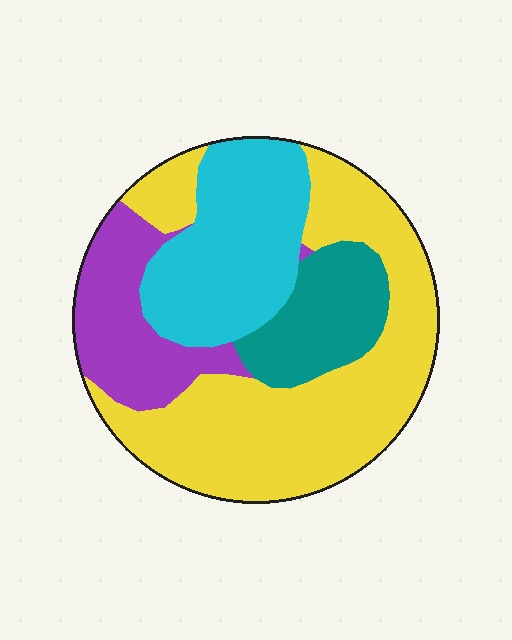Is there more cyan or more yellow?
Yellow.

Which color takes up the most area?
Yellow, at roughly 45%.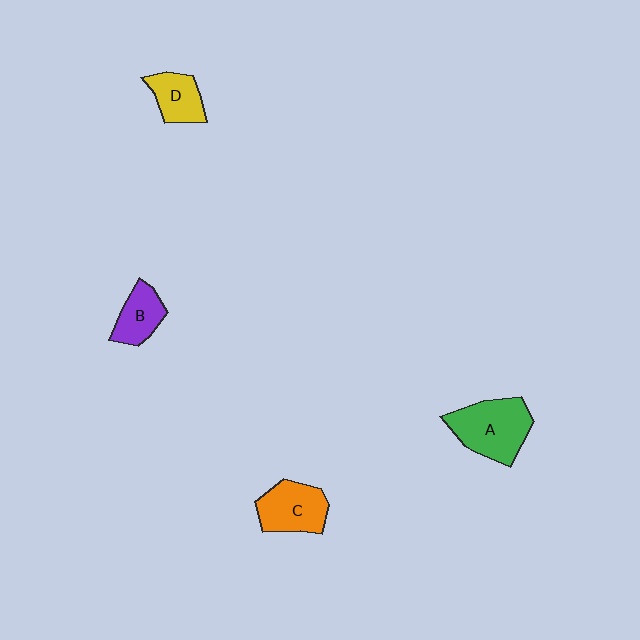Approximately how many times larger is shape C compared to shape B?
Approximately 1.4 times.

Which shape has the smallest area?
Shape B (purple).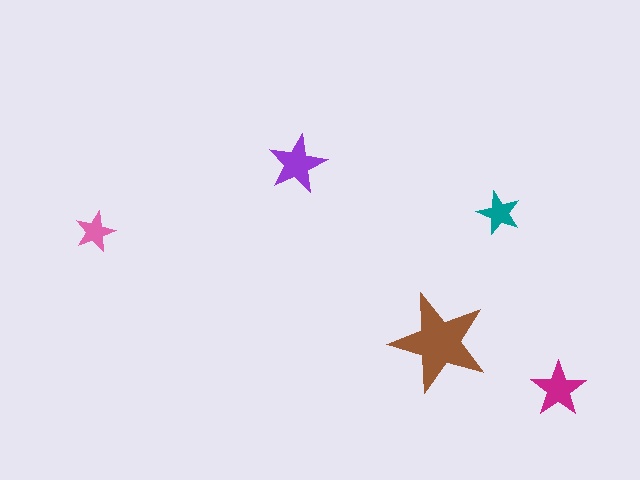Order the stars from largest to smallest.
the brown one, the purple one, the magenta one, the teal one, the pink one.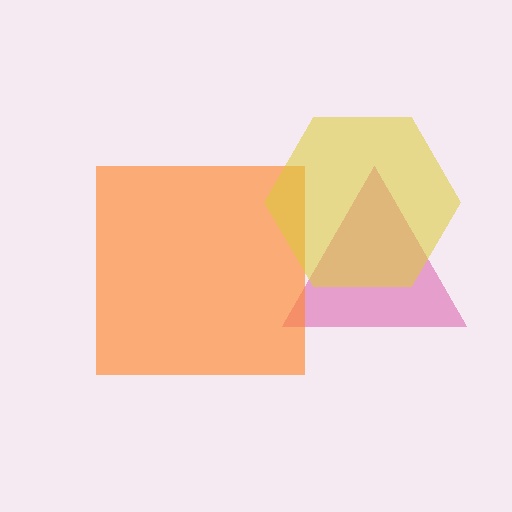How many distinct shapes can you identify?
There are 3 distinct shapes: a magenta triangle, an orange square, a yellow hexagon.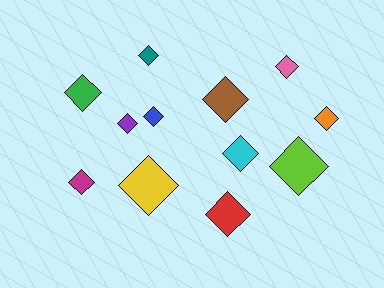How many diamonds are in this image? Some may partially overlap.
There are 12 diamonds.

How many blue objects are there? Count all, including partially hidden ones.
There is 1 blue object.